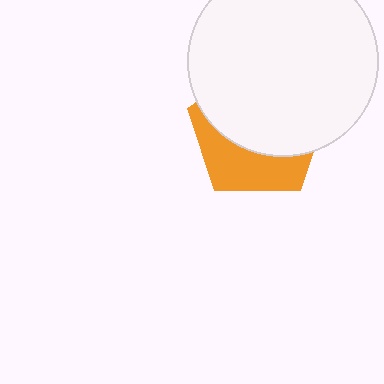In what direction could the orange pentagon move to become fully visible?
The orange pentagon could move down. That would shift it out from behind the white circle entirely.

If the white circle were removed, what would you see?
You would see the complete orange pentagon.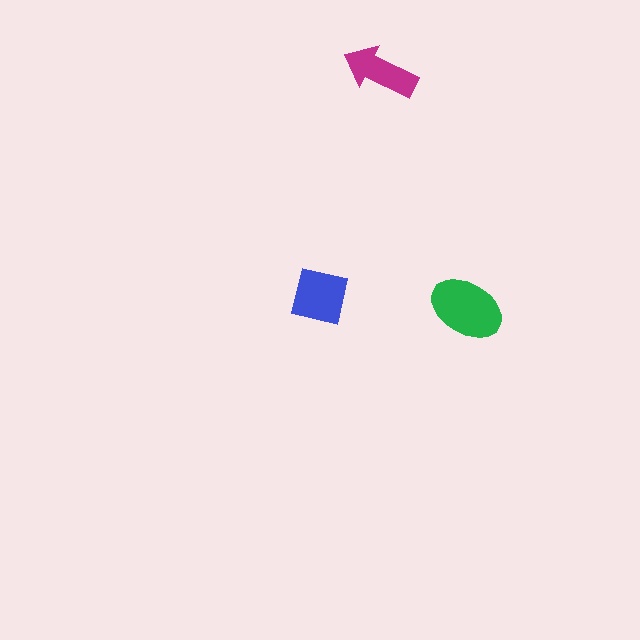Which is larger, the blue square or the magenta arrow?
The blue square.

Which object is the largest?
The green ellipse.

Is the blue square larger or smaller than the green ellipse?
Smaller.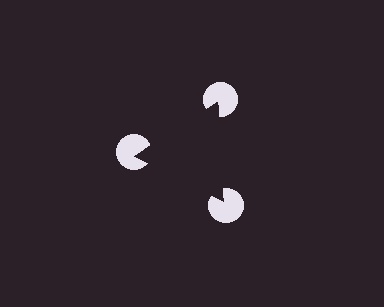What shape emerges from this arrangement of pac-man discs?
An illusory triangle — its edges are inferred from the aligned wedge cuts in the pac-man discs, not physically drawn.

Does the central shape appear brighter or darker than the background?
It typically appears slightly darker than the background, even though no actual brightness change is drawn.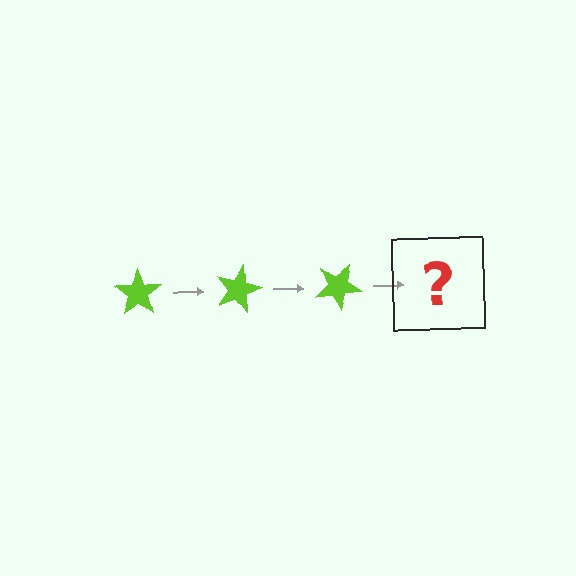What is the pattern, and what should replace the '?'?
The pattern is that the star rotates 15 degrees each step. The '?' should be a lime star rotated 45 degrees.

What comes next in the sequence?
The next element should be a lime star rotated 45 degrees.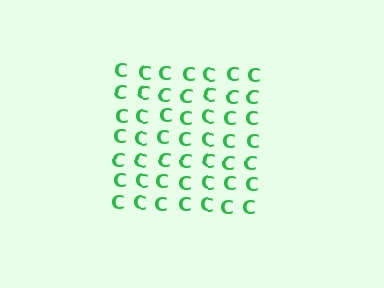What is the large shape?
The large shape is a square.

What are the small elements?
The small elements are letter C's.